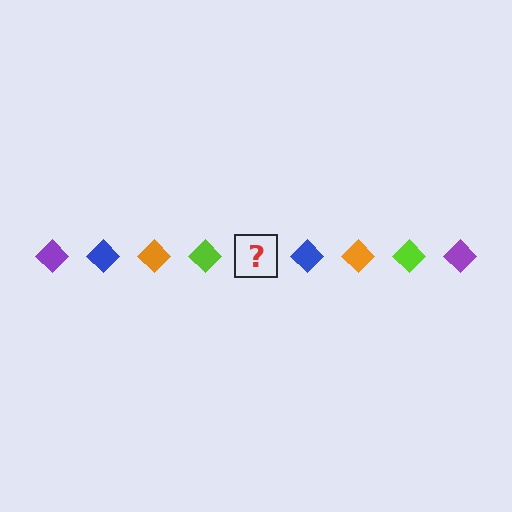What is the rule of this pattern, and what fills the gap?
The rule is that the pattern cycles through purple, blue, orange, lime diamonds. The gap should be filled with a purple diamond.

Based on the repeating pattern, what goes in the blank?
The blank should be a purple diamond.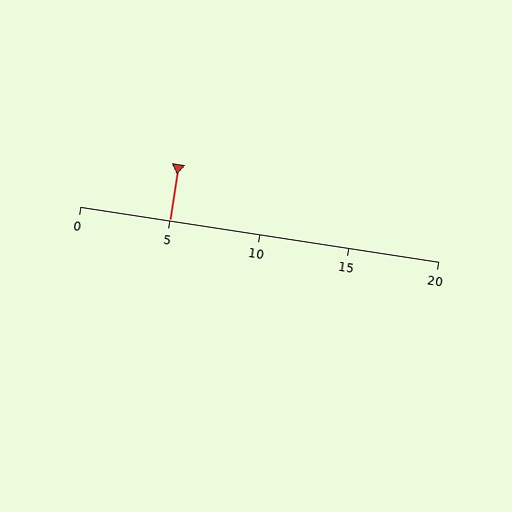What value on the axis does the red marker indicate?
The marker indicates approximately 5.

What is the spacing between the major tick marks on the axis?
The major ticks are spaced 5 apart.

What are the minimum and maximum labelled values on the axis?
The axis runs from 0 to 20.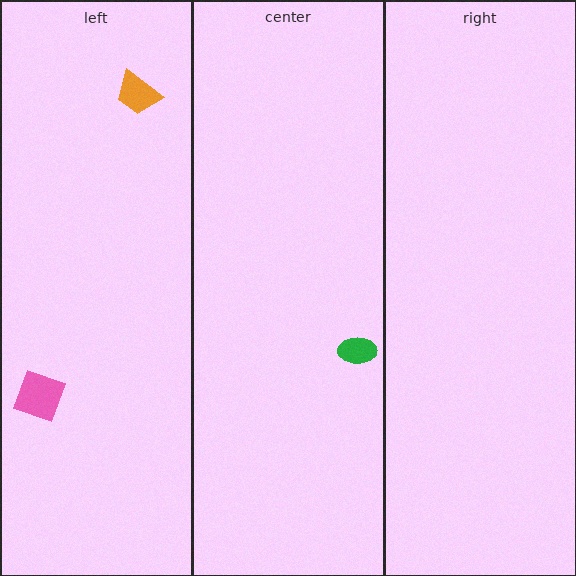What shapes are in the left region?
The orange trapezoid, the pink square.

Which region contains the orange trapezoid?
The left region.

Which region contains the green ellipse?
The center region.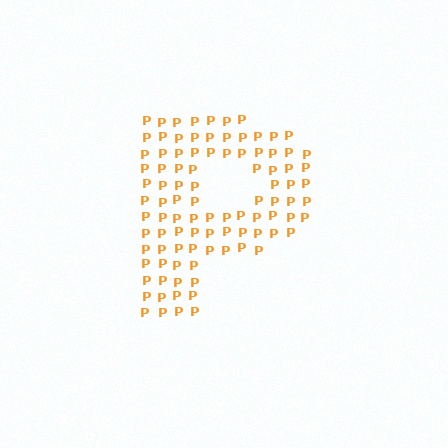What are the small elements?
The small elements are letter P's.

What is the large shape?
The large shape is the letter P.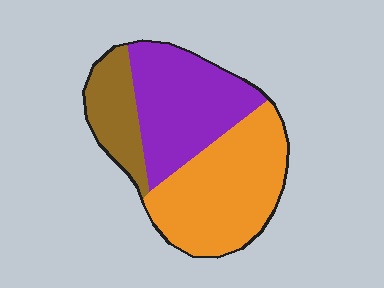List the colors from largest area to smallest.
From largest to smallest: orange, purple, brown.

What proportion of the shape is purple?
Purple covers around 35% of the shape.